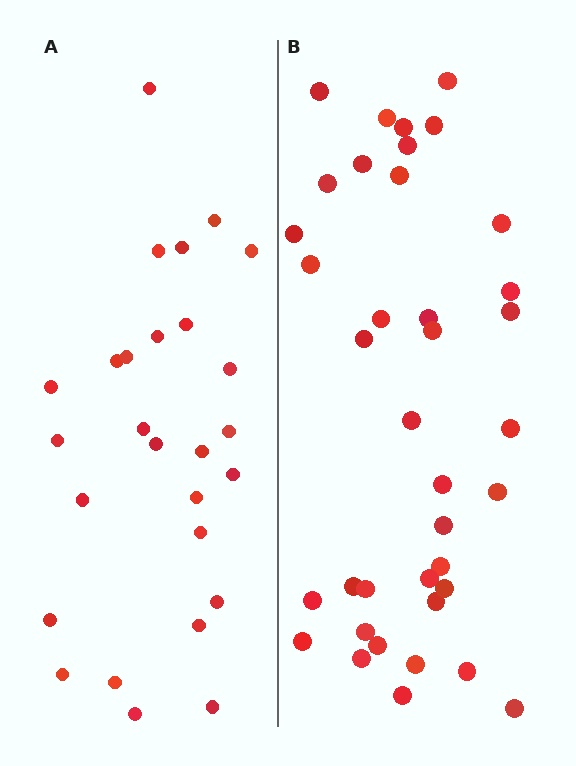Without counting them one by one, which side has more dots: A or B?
Region B (the right region) has more dots.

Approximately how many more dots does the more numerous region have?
Region B has roughly 12 or so more dots than region A.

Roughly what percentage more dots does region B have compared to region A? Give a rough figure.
About 40% more.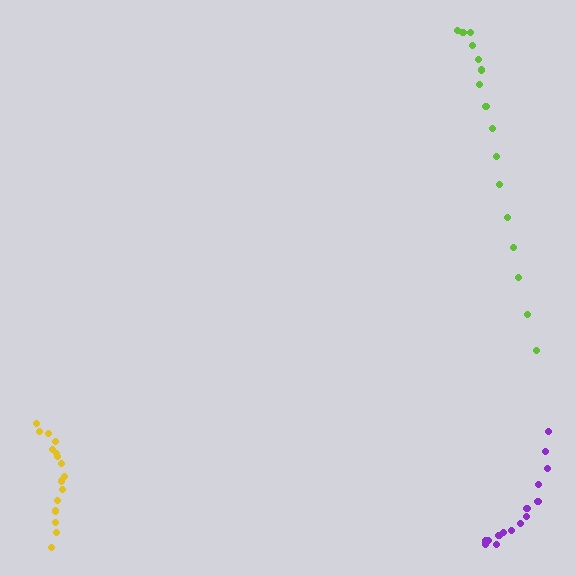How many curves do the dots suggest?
There are 3 distinct paths.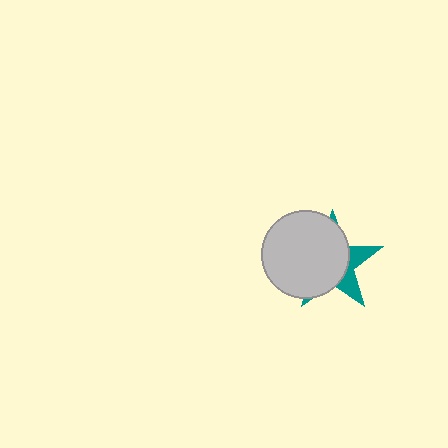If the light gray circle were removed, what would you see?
You would see the complete teal star.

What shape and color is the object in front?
The object in front is a light gray circle.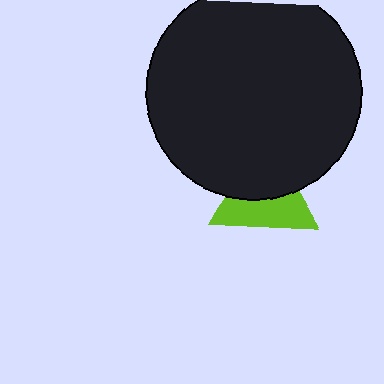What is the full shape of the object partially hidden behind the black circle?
The partially hidden object is a lime triangle.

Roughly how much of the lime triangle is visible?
About half of it is visible (roughly 51%).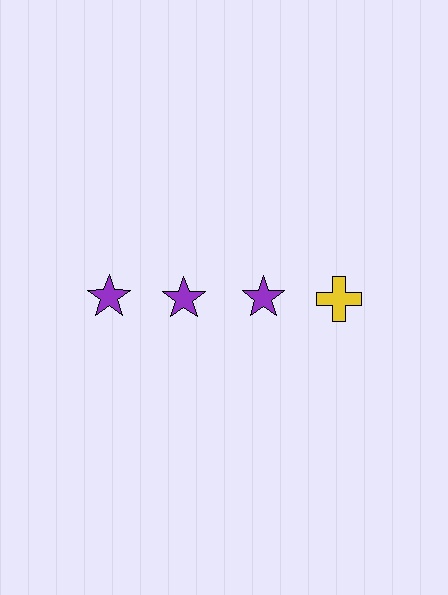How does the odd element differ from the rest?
It differs in both color (yellow instead of purple) and shape (cross instead of star).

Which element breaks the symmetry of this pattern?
The yellow cross in the top row, second from right column breaks the symmetry. All other shapes are purple stars.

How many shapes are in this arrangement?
There are 4 shapes arranged in a grid pattern.